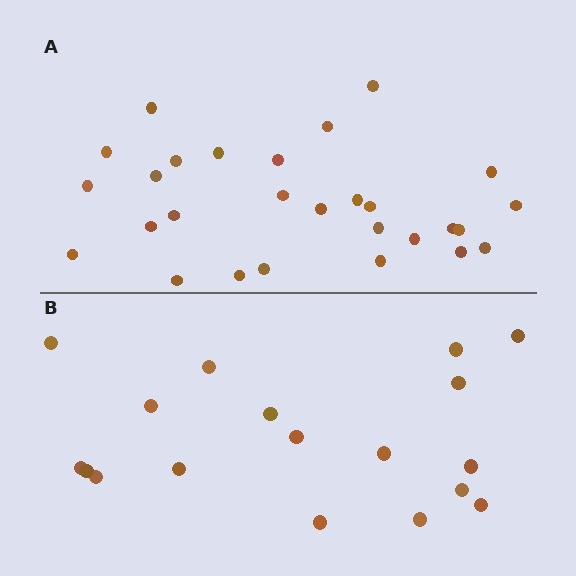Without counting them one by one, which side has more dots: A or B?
Region A (the top region) has more dots.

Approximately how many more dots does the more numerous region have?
Region A has roughly 10 or so more dots than region B.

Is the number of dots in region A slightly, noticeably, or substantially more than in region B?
Region A has substantially more. The ratio is roughly 1.6 to 1.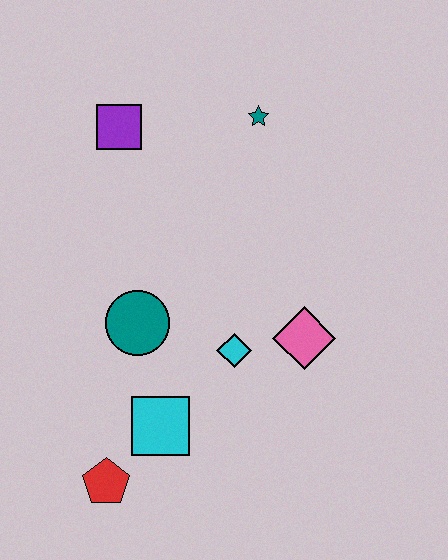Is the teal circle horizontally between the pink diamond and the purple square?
Yes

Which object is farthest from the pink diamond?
The purple square is farthest from the pink diamond.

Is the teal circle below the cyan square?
No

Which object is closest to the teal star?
The purple square is closest to the teal star.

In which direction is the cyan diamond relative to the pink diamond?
The cyan diamond is to the left of the pink diamond.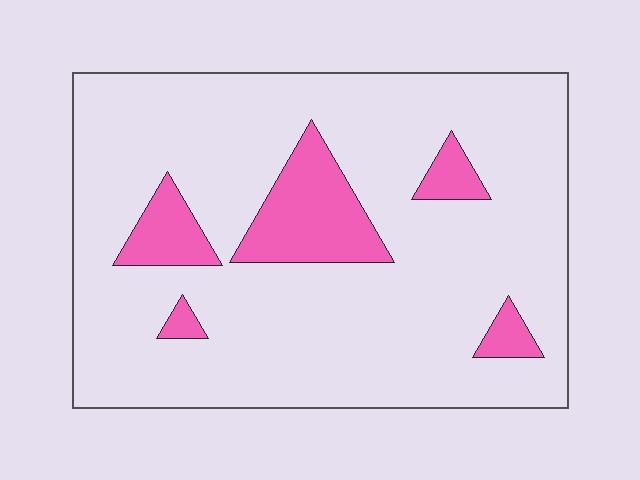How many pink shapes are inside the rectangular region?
5.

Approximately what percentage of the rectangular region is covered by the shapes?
Approximately 15%.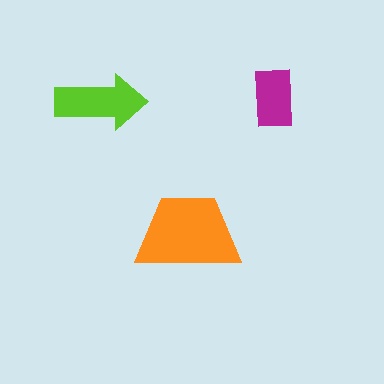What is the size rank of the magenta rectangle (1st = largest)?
3rd.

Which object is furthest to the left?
The lime arrow is leftmost.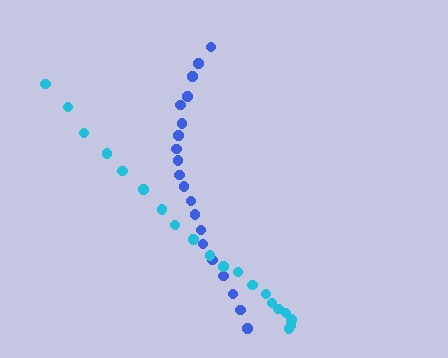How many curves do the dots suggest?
There are 2 distinct paths.